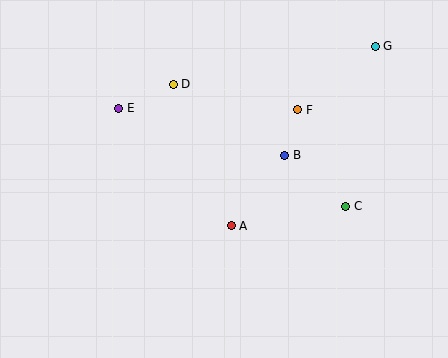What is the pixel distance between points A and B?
The distance between A and B is 88 pixels.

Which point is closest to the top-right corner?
Point G is closest to the top-right corner.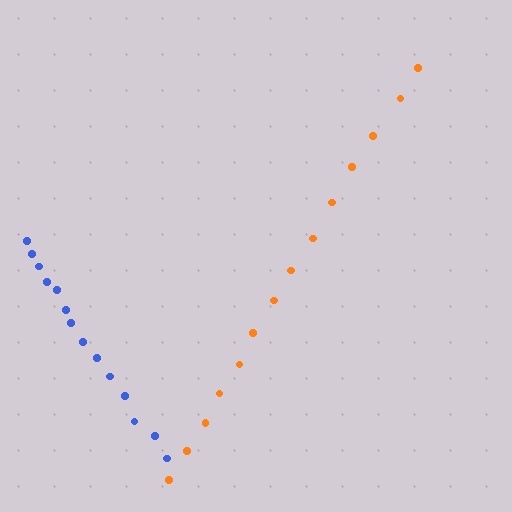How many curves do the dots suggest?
There are 2 distinct paths.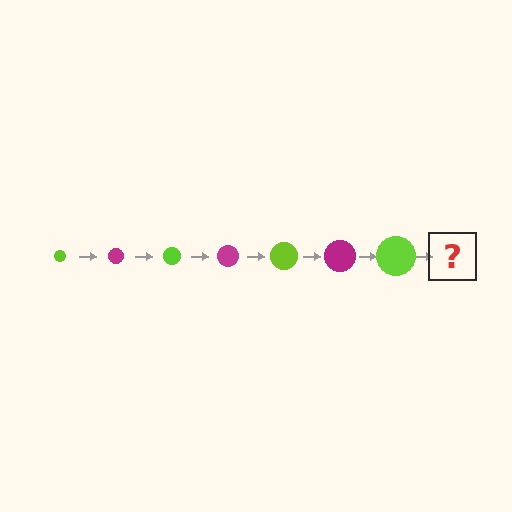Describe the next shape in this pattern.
It should be a magenta circle, larger than the previous one.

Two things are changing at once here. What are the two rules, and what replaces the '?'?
The two rules are that the circle grows larger each step and the color cycles through lime and magenta. The '?' should be a magenta circle, larger than the previous one.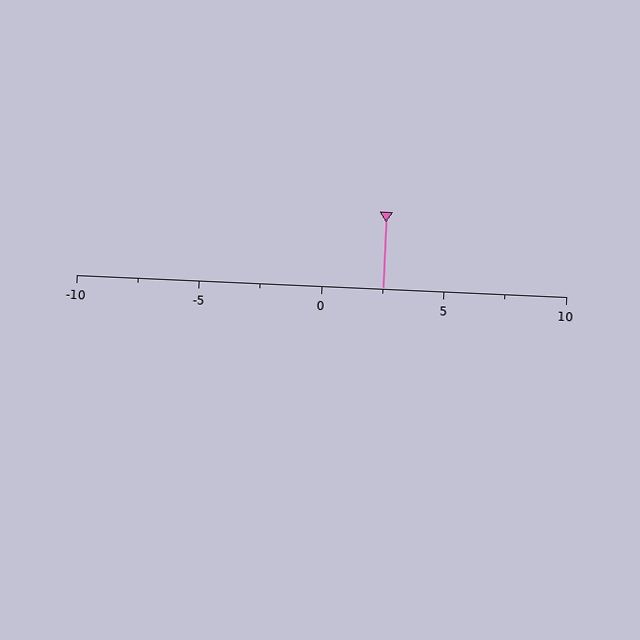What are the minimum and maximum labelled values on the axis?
The axis runs from -10 to 10.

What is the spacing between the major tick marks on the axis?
The major ticks are spaced 5 apart.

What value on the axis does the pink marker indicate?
The marker indicates approximately 2.5.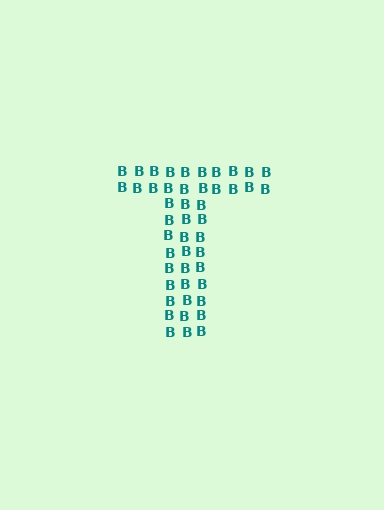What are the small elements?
The small elements are letter B's.